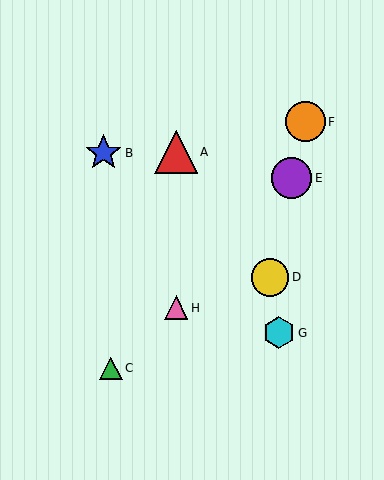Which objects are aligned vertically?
Objects A, H are aligned vertically.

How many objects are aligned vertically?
2 objects (A, H) are aligned vertically.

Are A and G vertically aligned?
No, A is at x≈176 and G is at x≈279.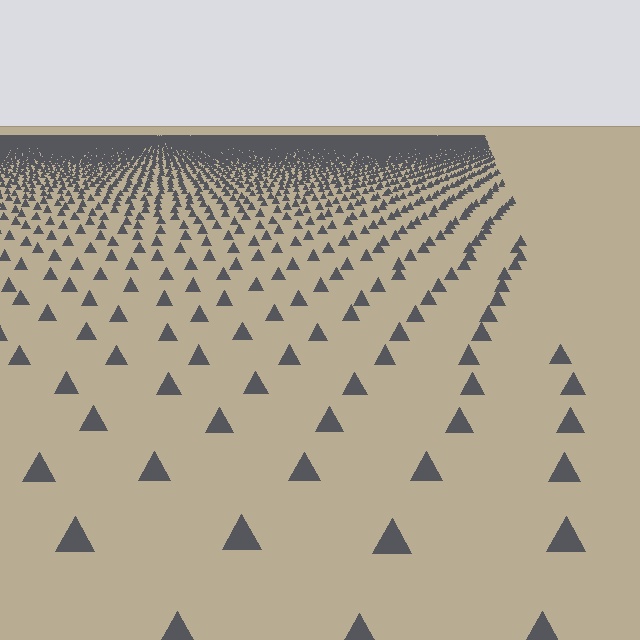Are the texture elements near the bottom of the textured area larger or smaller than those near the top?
Larger. Near the bottom, elements are closer to the viewer and appear at a bigger on-screen size.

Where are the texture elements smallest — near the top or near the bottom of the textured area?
Near the top.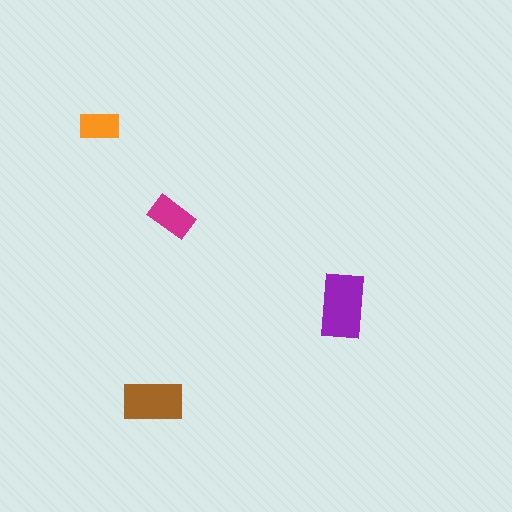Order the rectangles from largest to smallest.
the purple one, the brown one, the magenta one, the orange one.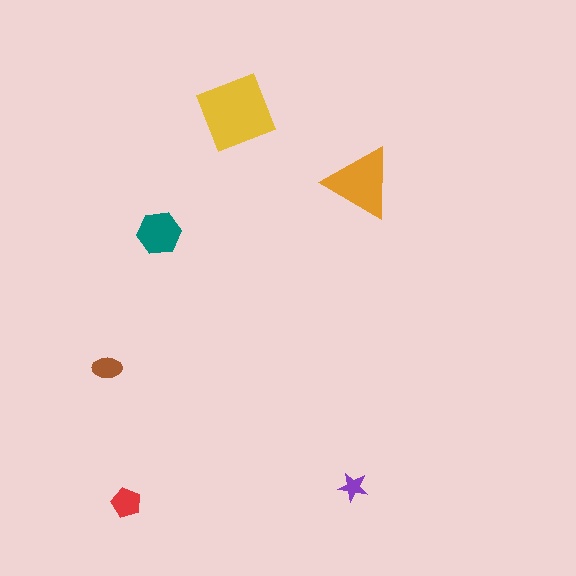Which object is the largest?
The yellow diamond.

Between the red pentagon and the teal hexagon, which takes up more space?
The teal hexagon.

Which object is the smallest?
The purple star.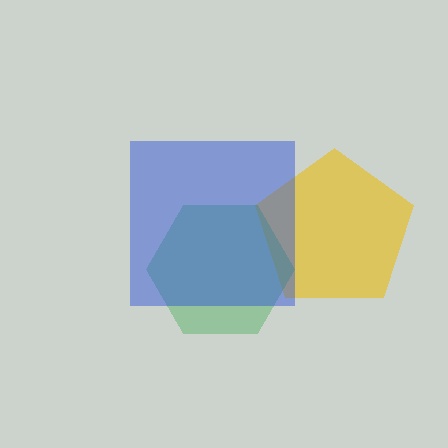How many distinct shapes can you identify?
There are 3 distinct shapes: a yellow pentagon, a green hexagon, a blue square.